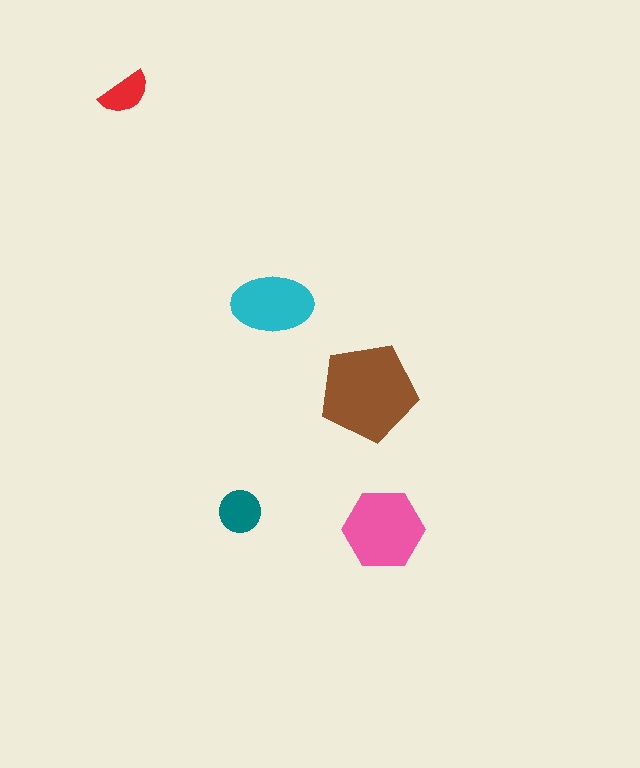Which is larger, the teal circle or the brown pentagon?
The brown pentagon.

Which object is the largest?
The brown pentagon.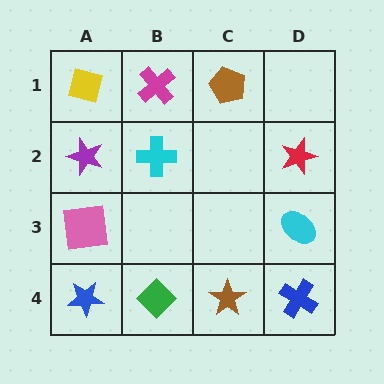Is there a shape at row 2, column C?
No, that cell is empty.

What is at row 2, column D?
A red star.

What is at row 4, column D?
A blue cross.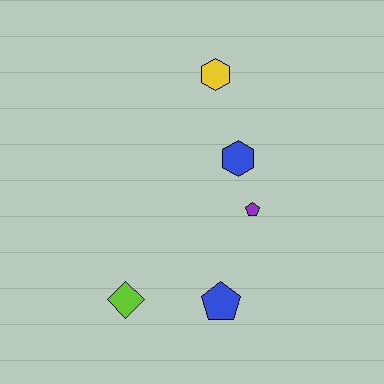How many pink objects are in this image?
There are no pink objects.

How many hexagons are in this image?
There are 2 hexagons.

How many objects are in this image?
There are 5 objects.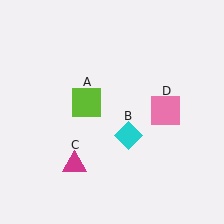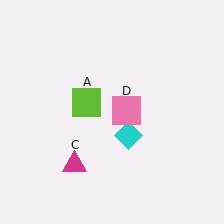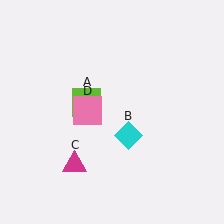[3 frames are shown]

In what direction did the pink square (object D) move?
The pink square (object D) moved left.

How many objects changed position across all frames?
1 object changed position: pink square (object D).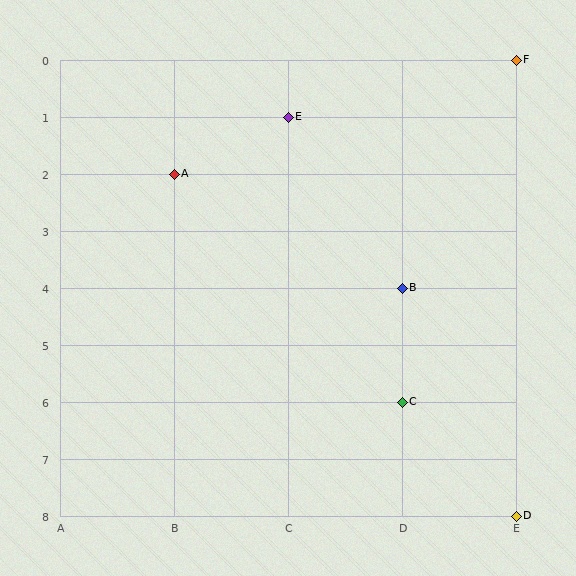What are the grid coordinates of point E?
Point E is at grid coordinates (C, 1).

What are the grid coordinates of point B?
Point B is at grid coordinates (D, 4).